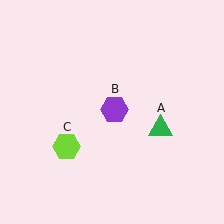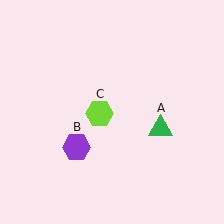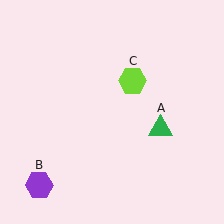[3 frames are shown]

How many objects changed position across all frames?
2 objects changed position: purple hexagon (object B), lime hexagon (object C).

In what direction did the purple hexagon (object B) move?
The purple hexagon (object B) moved down and to the left.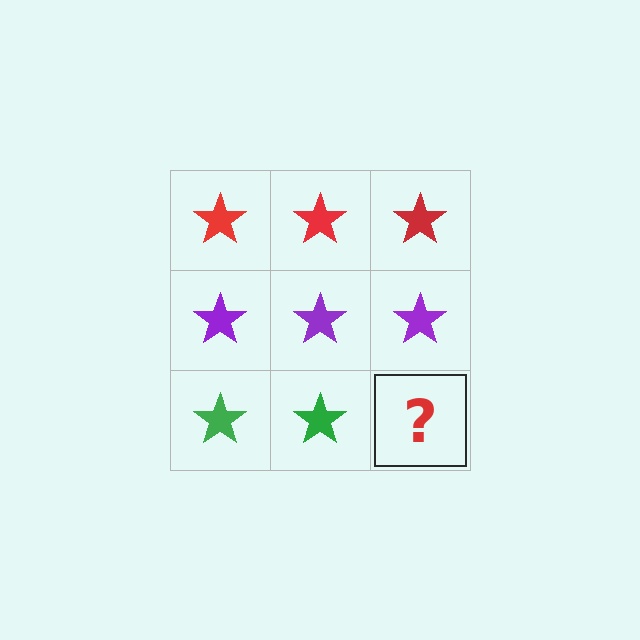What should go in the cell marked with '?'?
The missing cell should contain a green star.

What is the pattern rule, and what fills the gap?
The rule is that each row has a consistent color. The gap should be filled with a green star.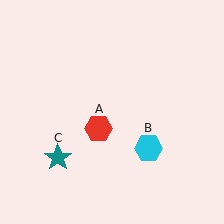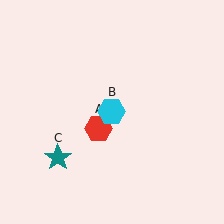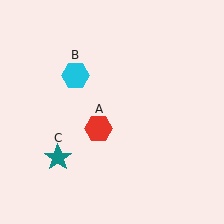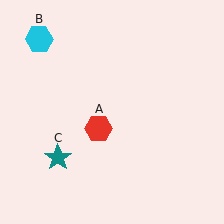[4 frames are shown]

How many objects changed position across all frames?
1 object changed position: cyan hexagon (object B).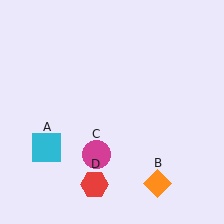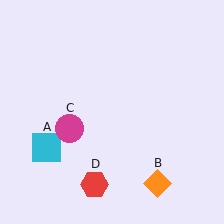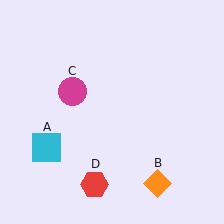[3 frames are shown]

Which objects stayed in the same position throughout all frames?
Cyan square (object A) and orange diamond (object B) and red hexagon (object D) remained stationary.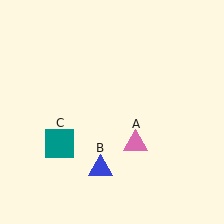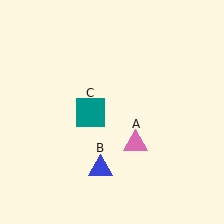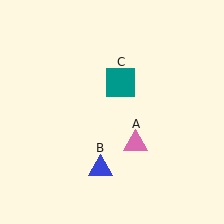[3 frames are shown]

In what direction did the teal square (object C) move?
The teal square (object C) moved up and to the right.